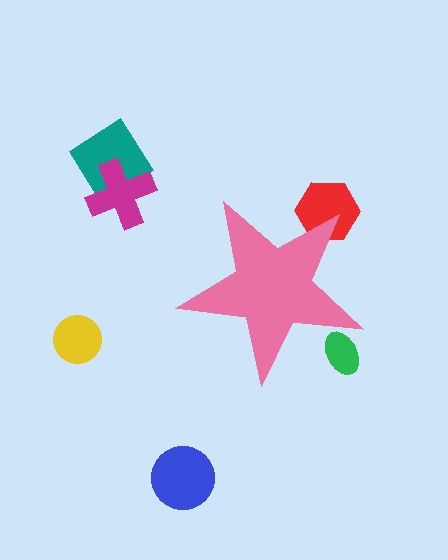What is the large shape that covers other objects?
A pink star.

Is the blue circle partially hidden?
No, the blue circle is fully visible.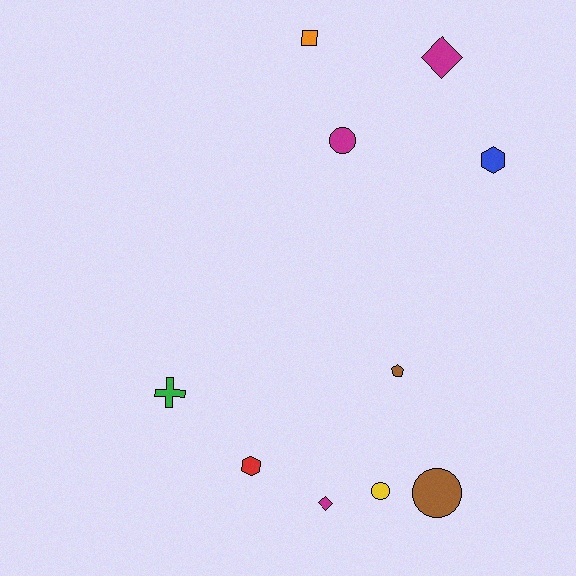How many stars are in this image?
There are no stars.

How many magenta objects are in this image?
There are 3 magenta objects.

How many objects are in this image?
There are 10 objects.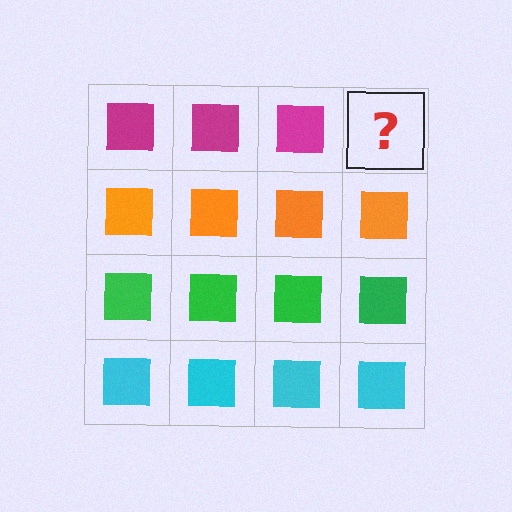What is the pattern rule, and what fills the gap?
The rule is that each row has a consistent color. The gap should be filled with a magenta square.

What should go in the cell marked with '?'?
The missing cell should contain a magenta square.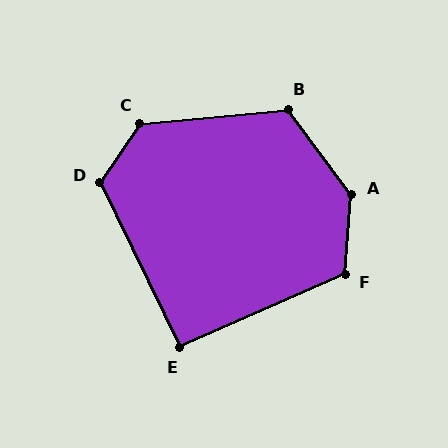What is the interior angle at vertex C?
Approximately 130 degrees (obtuse).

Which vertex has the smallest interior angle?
E, at approximately 92 degrees.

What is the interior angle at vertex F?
Approximately 119 degrees (obtuse).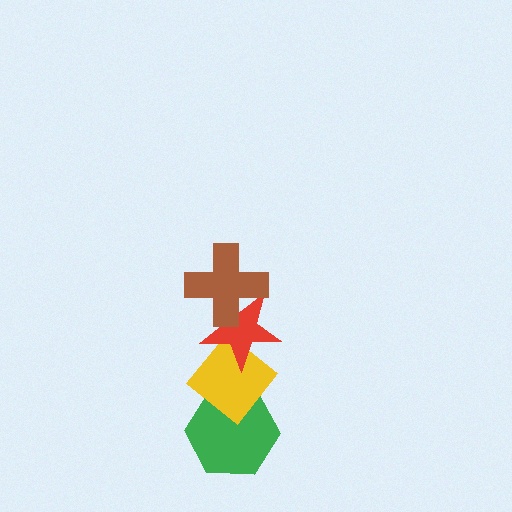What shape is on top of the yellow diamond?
The red star is on top of the yellow diamond.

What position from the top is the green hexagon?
The green hexagon is 4th from the top.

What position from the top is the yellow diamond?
The yellow diamond is 3rd from the top.